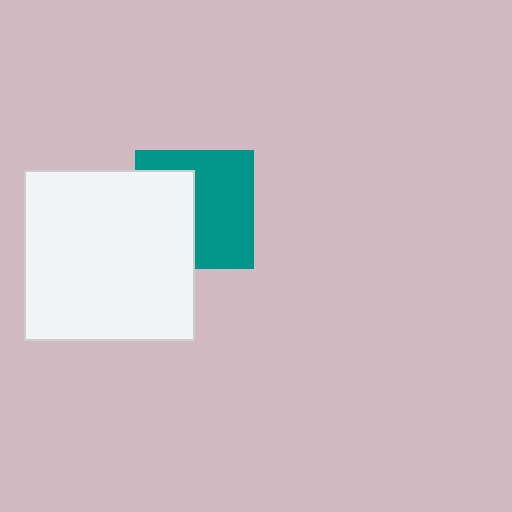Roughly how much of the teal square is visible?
About half of it is visible (roughly 58%).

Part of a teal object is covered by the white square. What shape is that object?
It is a square.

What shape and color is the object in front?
The object in front is a white square.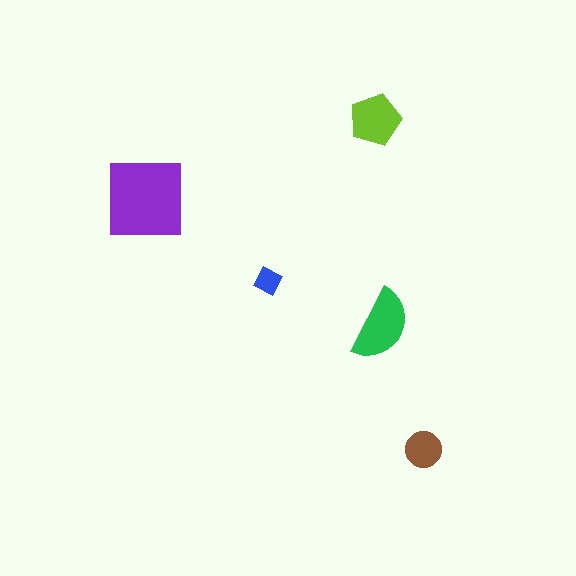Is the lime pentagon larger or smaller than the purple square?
Smaller.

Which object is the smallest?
The blue diamond.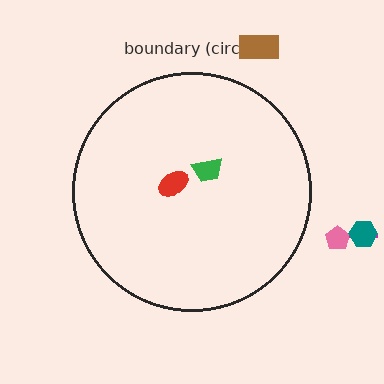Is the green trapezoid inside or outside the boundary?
Inside.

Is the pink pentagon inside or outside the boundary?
Outside.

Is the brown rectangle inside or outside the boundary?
Outside.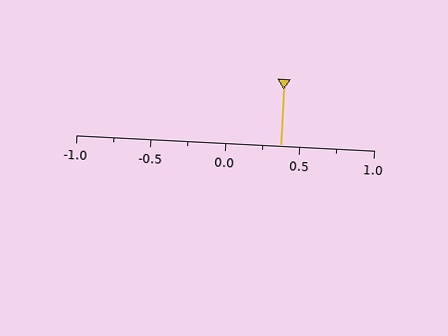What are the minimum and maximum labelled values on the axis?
The axis runs from -1.0 to 1.0.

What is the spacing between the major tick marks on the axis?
The major ticks are spaced 0.5 apart.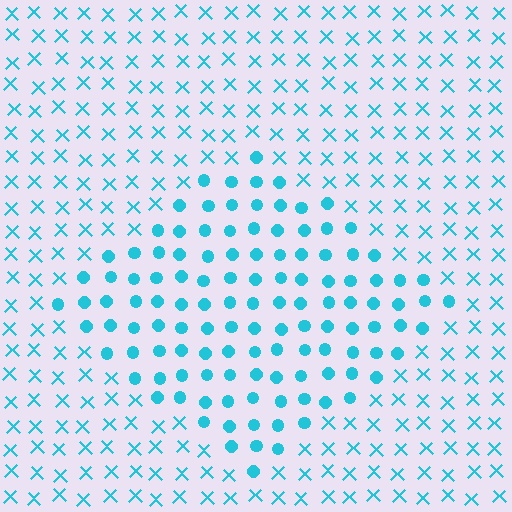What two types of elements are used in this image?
The image uses circles inside the diamond region and X marks outside it.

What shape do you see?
I see a diamond.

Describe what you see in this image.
The image is filled with small cyan elements arranged in a uniform grid. A diamond-shaped region contains circles, while the surrounding area contains X marks. The boundary is defined purely by the change in element shape.